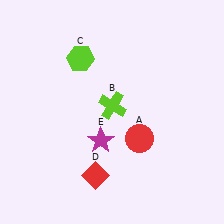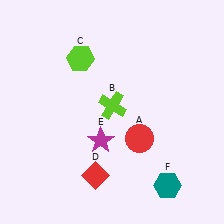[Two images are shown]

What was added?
A teal hexagon (F) was added in Image 2.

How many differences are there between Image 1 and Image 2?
There is 1 difference between the two images.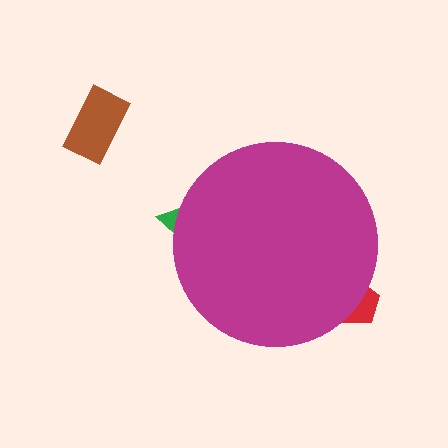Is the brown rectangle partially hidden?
No, the brown rectangle is fully visible.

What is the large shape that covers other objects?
A magenta circle.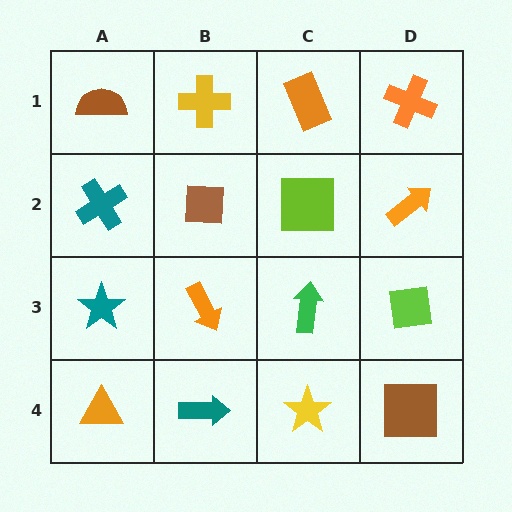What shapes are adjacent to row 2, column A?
A brown semicircle (row 1, column A), a teal star (row 3, column A), a brown square (row 2, column B).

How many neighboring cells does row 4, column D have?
2.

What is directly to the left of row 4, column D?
A yellow star.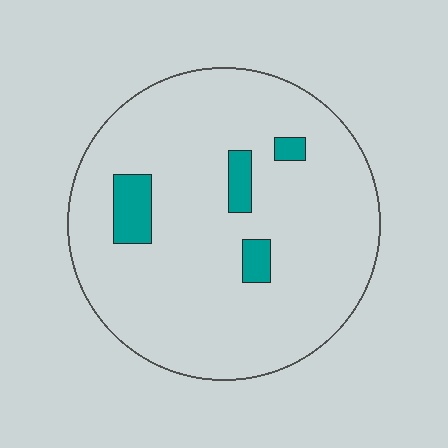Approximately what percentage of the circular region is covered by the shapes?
Approximately 10%.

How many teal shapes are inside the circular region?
4.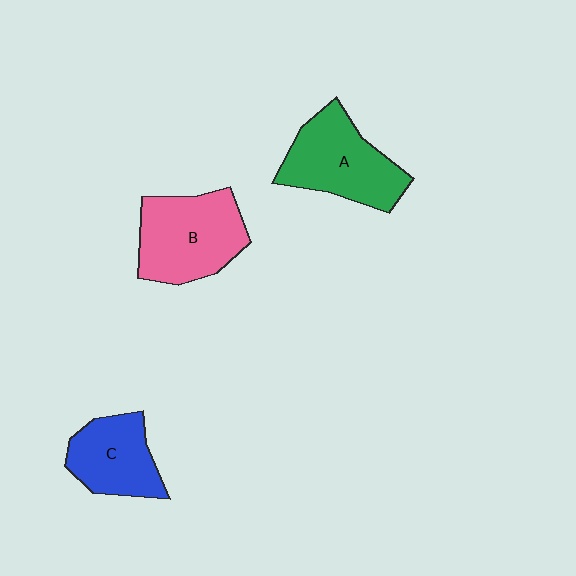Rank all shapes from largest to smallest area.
From largest to smallest: B (pink), A (green), C (blue).